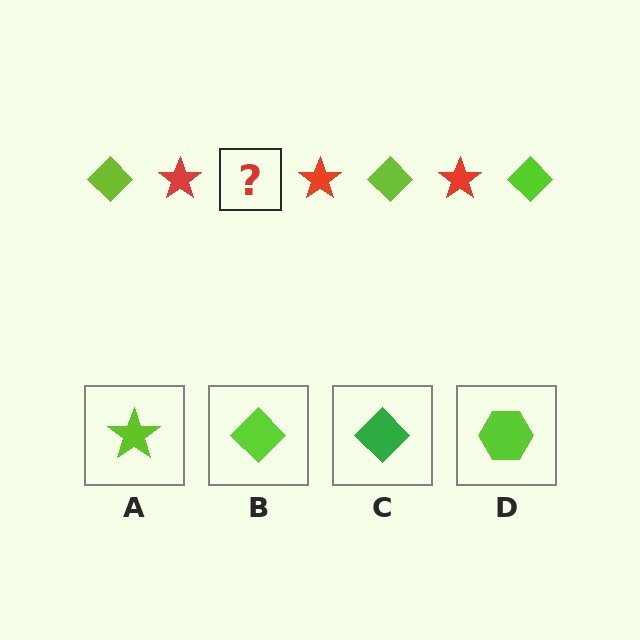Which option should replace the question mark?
Option B.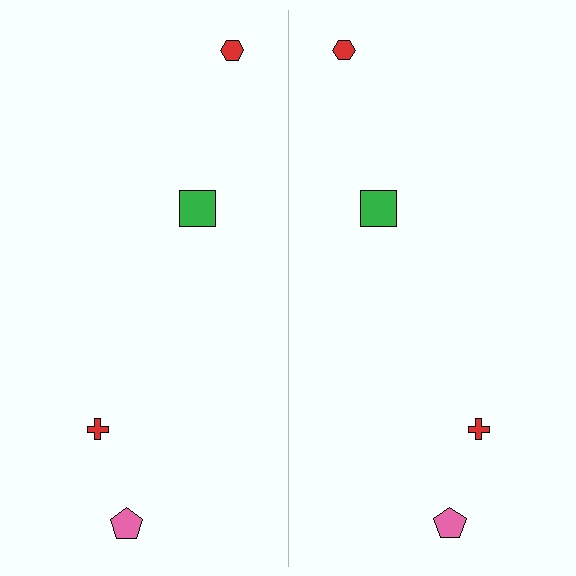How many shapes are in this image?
There are 8 shapes in this image.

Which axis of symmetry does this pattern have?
The pattern has a vertical axis of symmetry running through the center of the image.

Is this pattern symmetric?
Yes, this pattern has bilateral (reflection) symmetry.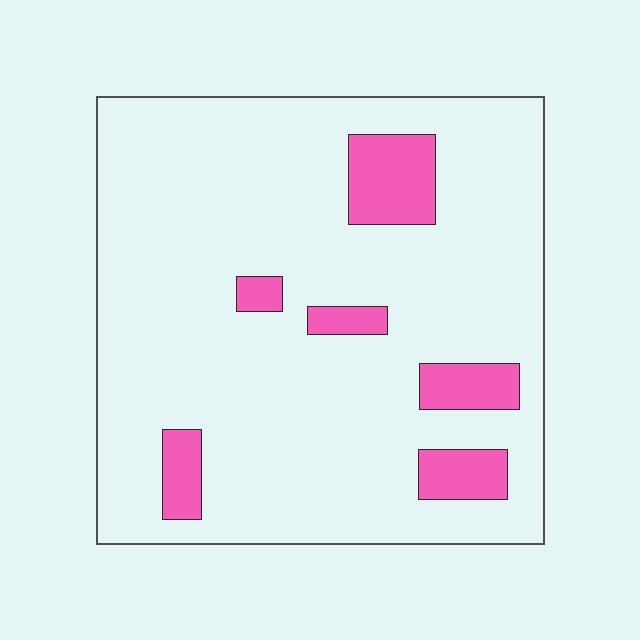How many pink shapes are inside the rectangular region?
6.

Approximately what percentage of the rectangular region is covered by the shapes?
Approximately 10%.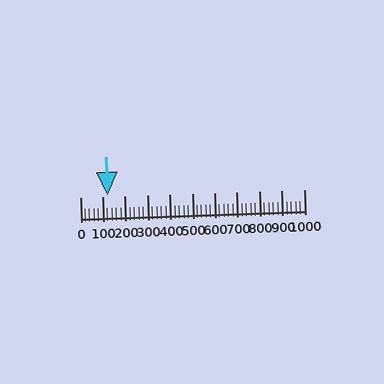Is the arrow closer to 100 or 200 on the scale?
The arrow is closer to 100.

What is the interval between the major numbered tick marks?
The major tick marks are spaced 100 units apart.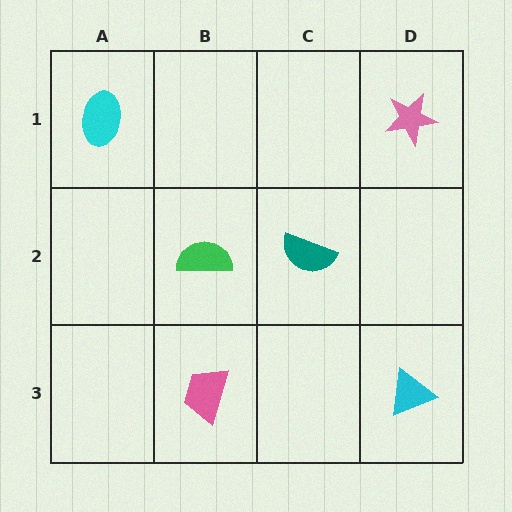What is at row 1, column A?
A cyan ellipse.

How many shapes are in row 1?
2 shapes.